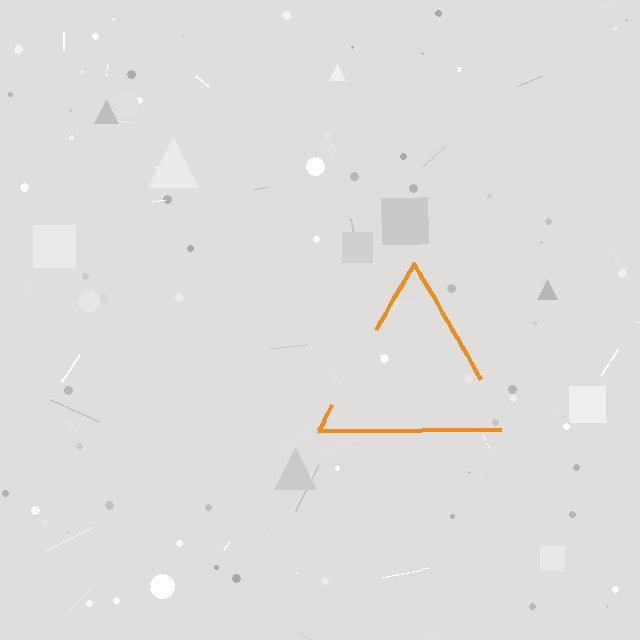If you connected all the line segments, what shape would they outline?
They would outline a triangle.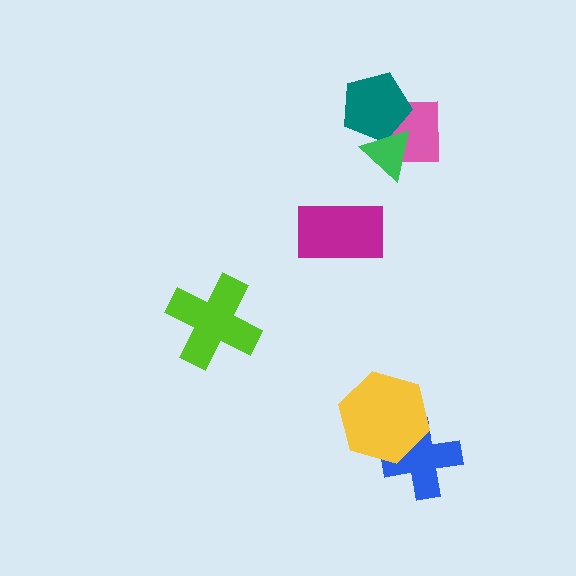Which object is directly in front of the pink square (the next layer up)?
The teal pentagon is directly in front of the pink square.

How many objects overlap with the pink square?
2 objects overlap with the pink square.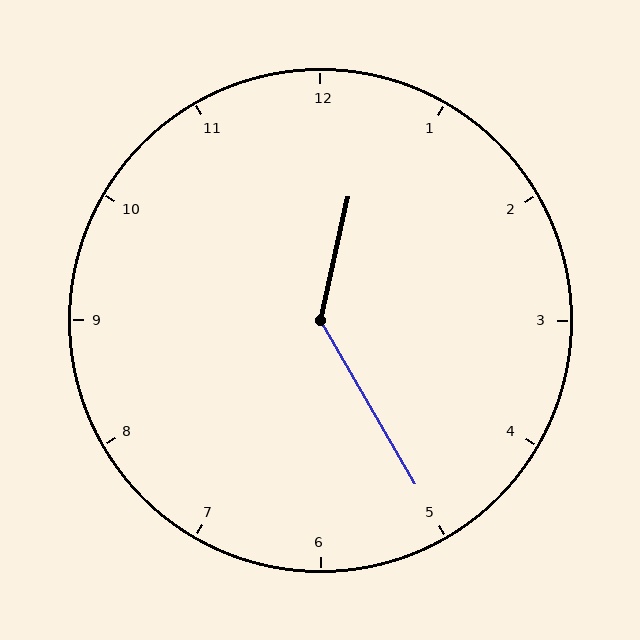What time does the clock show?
12:25.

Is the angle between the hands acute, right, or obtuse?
It is obtuse.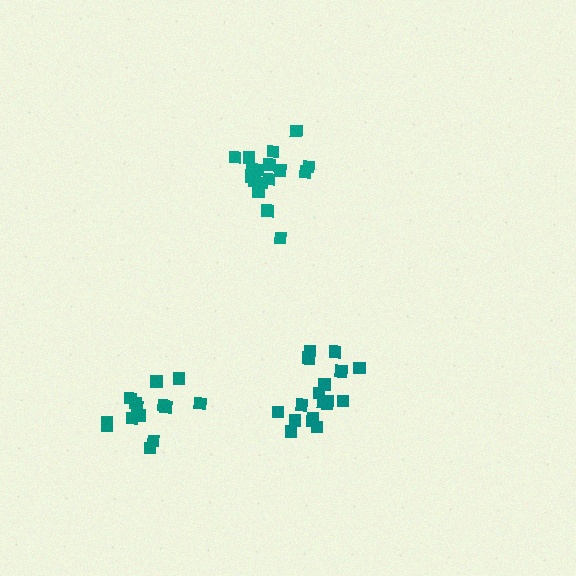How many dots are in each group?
Group 1: 18 dots, Group 2: 17 dots, Group 3: 14 dots (49 total).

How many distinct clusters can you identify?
There are 3 distinct clusters.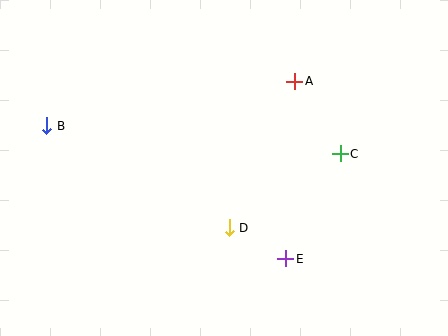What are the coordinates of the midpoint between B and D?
The midpoint between B and D is at (138, 177).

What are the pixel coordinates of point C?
Point C is at (340, 154).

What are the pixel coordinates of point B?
Point B is at (47, 126).